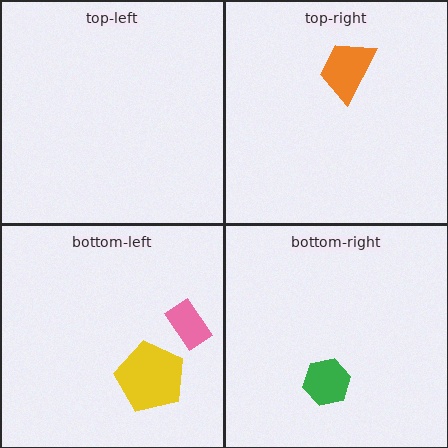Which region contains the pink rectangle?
The bottom-left region.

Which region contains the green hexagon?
The bottom-right region.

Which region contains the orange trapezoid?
The top-right region.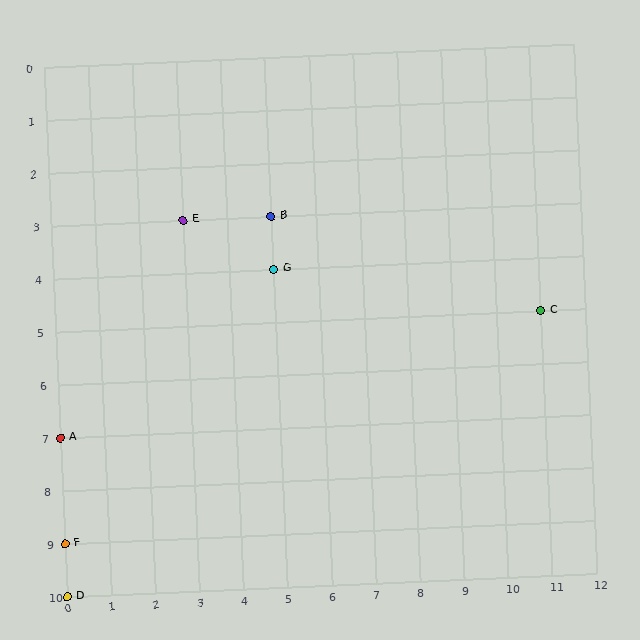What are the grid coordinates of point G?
Point G is at grid coordinates (5, 4).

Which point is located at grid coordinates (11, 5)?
Point C is at (11, 5).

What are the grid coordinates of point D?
Point D is at grid coordinates (0, 10).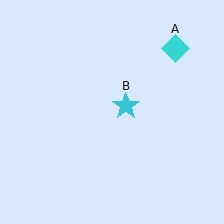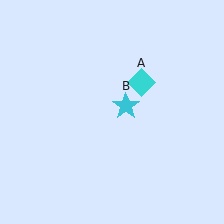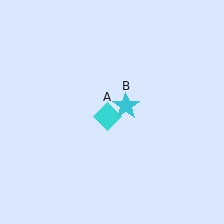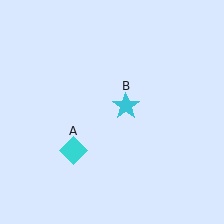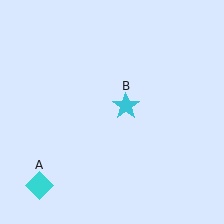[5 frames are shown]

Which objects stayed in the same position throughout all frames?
Cyan star (object B) remained stationary.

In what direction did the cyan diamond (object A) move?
The cyan diamond (object A) moved down and to the left.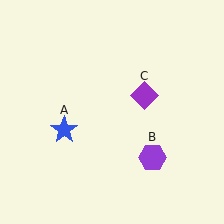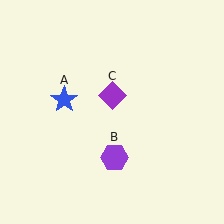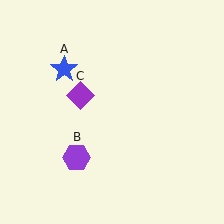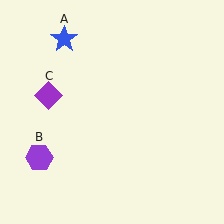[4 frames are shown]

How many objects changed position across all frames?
3 objects changed position: blue star (object A), purple hexagon (object B), purple diamond (object C).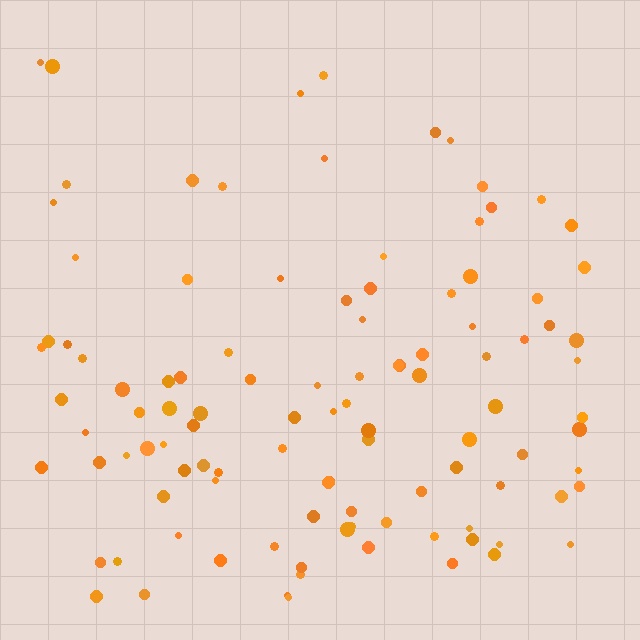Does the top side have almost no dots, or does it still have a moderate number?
Still a moderate number, just noticeably fewer than the bottom.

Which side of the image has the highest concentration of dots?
The bottom.